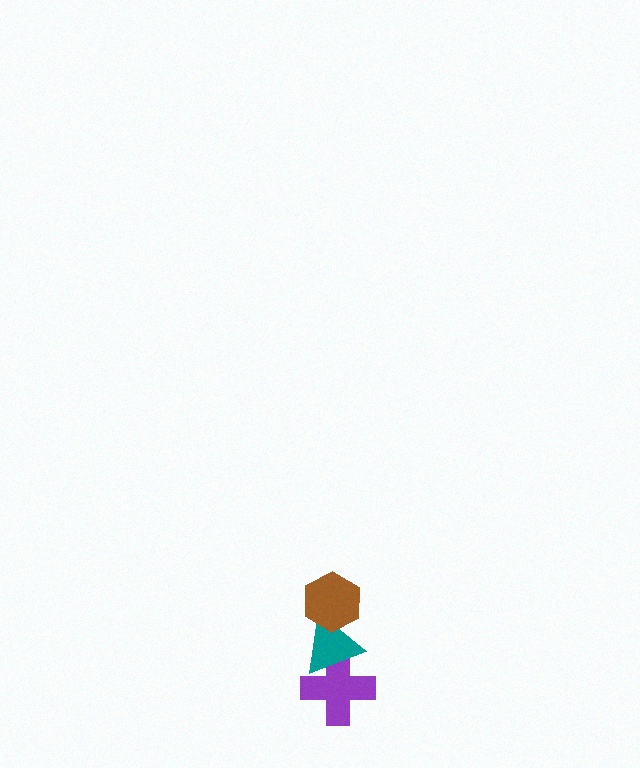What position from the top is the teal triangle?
The teal triangle is 2nd from the top.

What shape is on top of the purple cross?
The teal triangle is on top of the purple cross.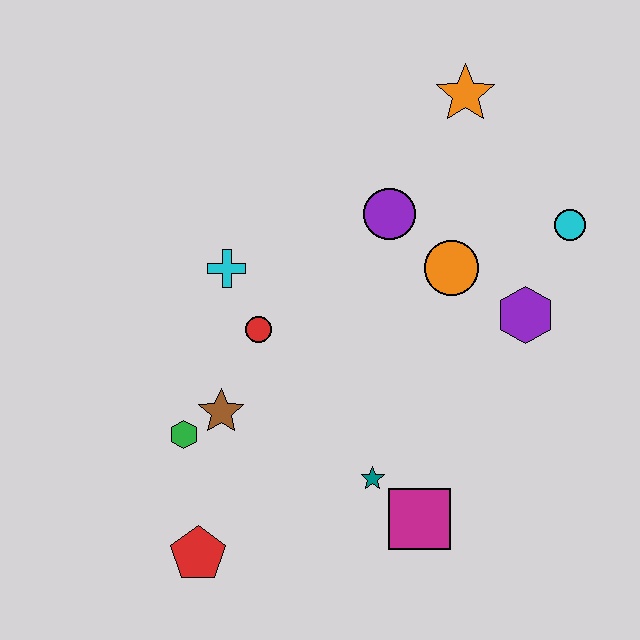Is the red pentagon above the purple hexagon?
No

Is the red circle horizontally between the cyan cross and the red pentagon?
No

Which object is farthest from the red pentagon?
The orange star is farthest from the red pentagon.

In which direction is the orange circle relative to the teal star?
The orange circle is above the teal star.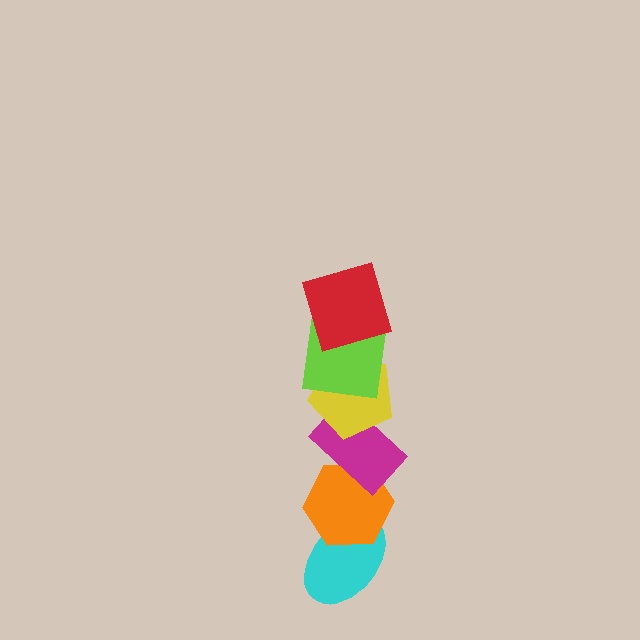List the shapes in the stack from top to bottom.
From top to bottom: the red square, the lime square, the yellow pentagon, the magenta rectangle, the orange hexagon, the cyan ellipse.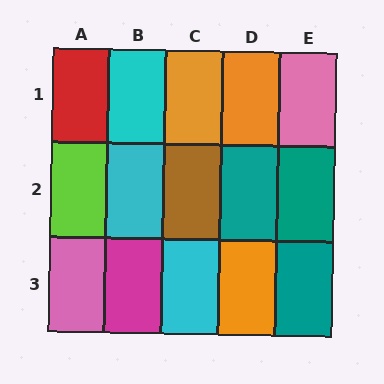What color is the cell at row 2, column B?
Cyan.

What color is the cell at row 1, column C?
Orange.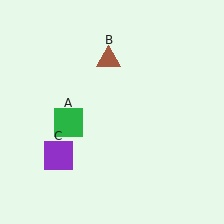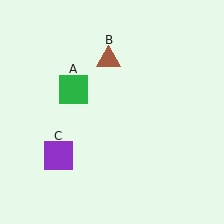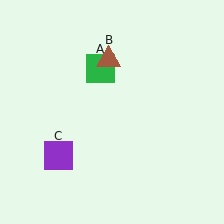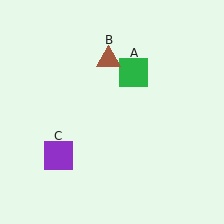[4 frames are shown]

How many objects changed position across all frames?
1 object changed position: green square (object A).